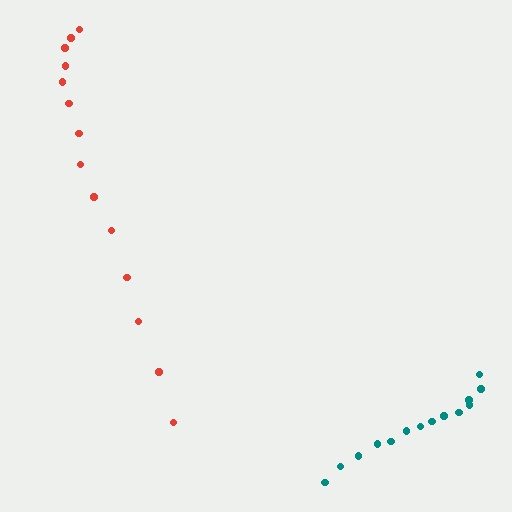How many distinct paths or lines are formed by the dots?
There are 2 distinct paths.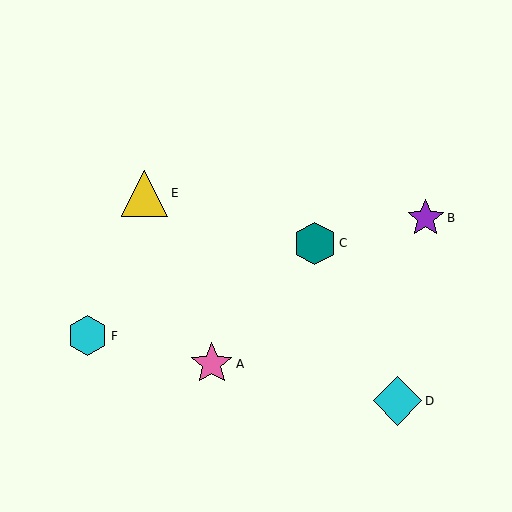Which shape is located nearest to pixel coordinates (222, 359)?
The pink star (labeled A) at (212, 364) is nearest to that location.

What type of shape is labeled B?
Shape B is a purple star.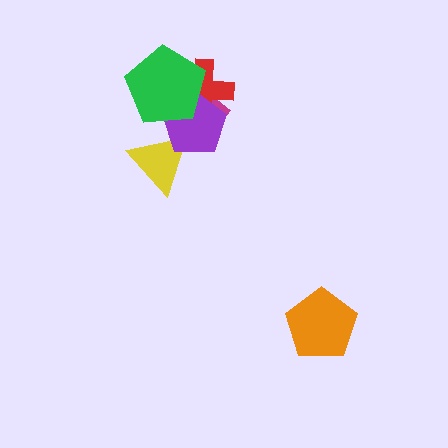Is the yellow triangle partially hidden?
Yes, it is partially covered by another shape.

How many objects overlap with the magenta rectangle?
4 objects overlap with the magenta rectangle.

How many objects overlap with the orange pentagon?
0 objects overlap with the orange pentagon.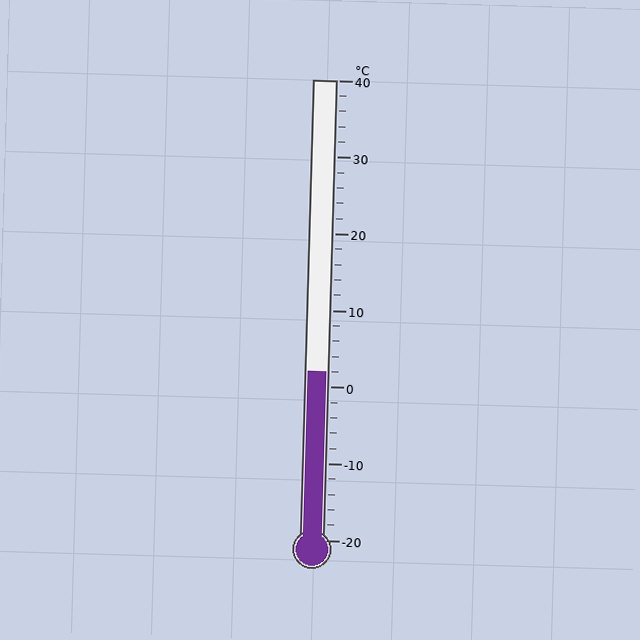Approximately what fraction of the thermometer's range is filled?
The thermometer is filled to approximately 35% of its range.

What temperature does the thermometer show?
The thermometer shows approximately 2°C.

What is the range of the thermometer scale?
The thermometer scale ranges from -20°C to 40°C.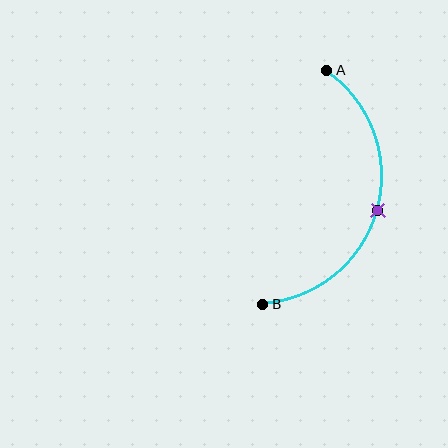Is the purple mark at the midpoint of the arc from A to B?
Yes. The purple mark lies on the arc at equal arc-length from both A and B — it is the arc midpoint.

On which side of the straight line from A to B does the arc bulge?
The arc bulges to the right of the straight line connecting A and B.